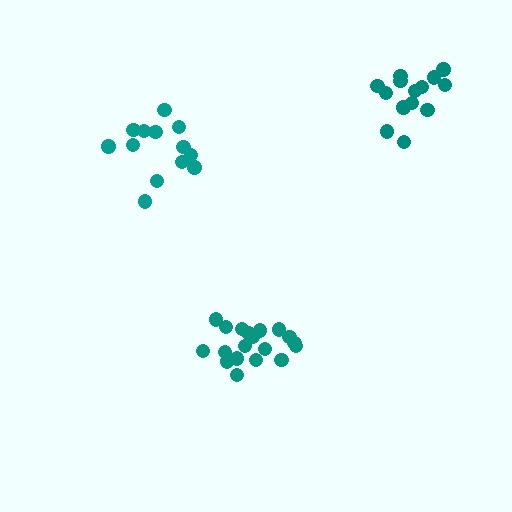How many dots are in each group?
Group 1: 13 dots, Group 2: 19 dots, Group 3: 14 dots (46 total).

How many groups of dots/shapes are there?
There are 3 groups.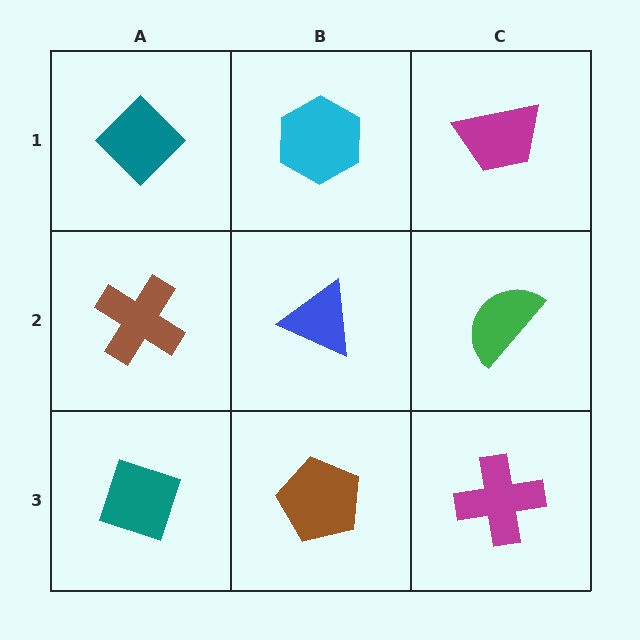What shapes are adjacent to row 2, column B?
A cyan hexagon (row 1, column B), a brown pentagon (row 3, column B), a brown cross (row 2, column A), a green semicircle (row 2, column C).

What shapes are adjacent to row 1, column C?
A green semicircle (row 2, column C), a cyan hexagon (row 1, column B).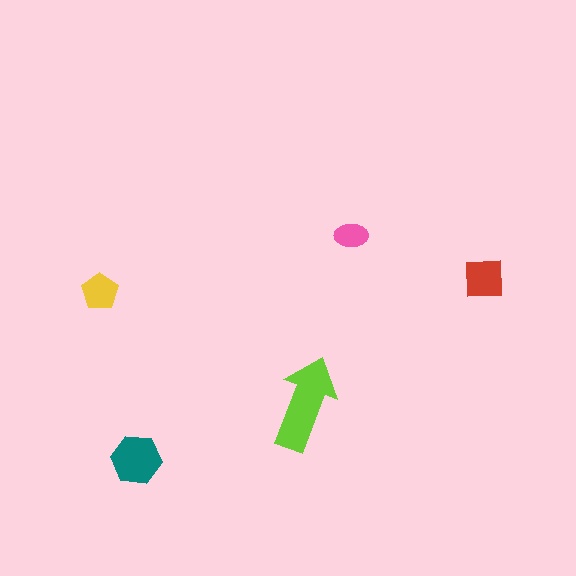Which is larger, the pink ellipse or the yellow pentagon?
The yellow pentagon.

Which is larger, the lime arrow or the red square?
The lime arrow.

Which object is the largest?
The lime arrow.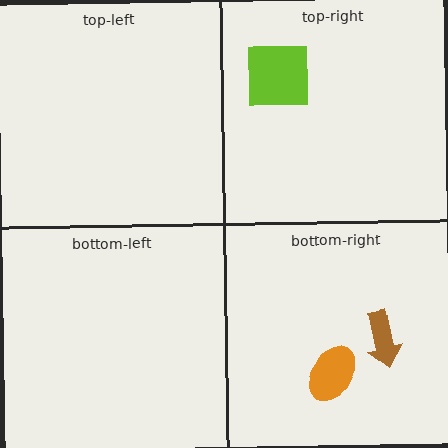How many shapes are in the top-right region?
1.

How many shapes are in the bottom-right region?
2.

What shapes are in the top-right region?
The lime square.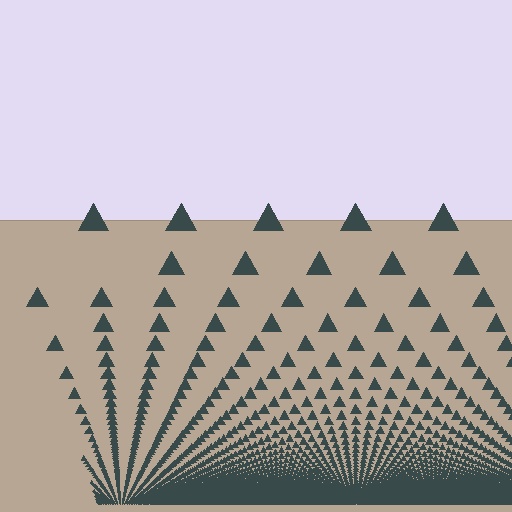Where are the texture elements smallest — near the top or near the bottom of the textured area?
Near the bottom.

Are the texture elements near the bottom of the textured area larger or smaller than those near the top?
Smaller. The gradient is inverted — elements near the bottom are smaller and denser.